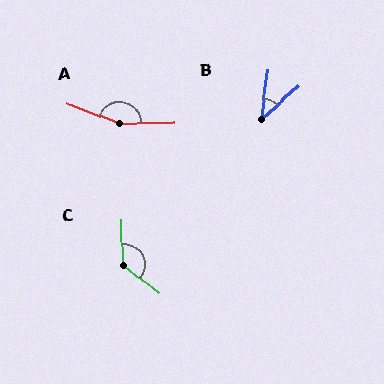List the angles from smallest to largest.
B (42°), C (130°), A (160°).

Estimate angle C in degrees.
Approximately 130 degrees.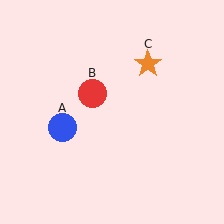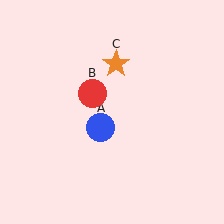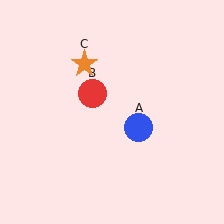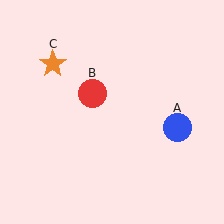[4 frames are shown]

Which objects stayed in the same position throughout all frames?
Red circle (object B) remained stationary.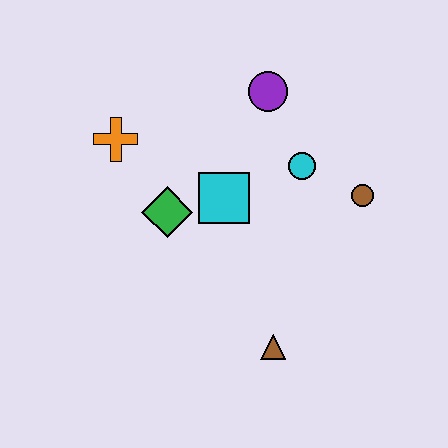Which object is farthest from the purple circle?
The brown triangle is farthest from the purple circle.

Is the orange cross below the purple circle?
Yes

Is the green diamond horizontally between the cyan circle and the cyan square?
No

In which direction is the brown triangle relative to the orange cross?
The brown triangle is below the orange cross.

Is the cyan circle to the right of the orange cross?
Yes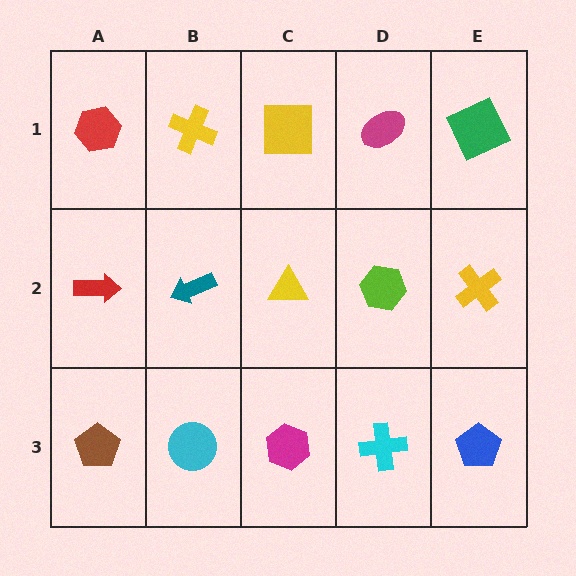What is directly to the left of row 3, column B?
A brown pentagon.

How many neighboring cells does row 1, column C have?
3.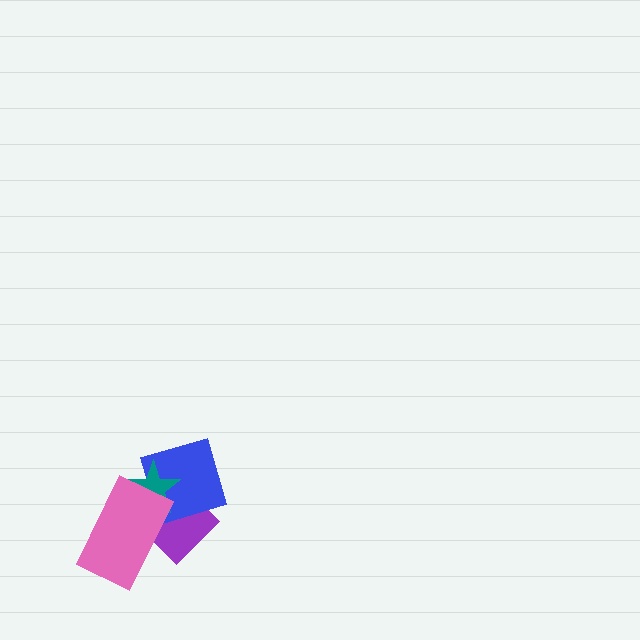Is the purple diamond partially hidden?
Yes, it is partially covered by another shape.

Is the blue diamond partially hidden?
Yes, it is partially covered by another shape.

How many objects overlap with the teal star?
3 objects overlap with the teal star.